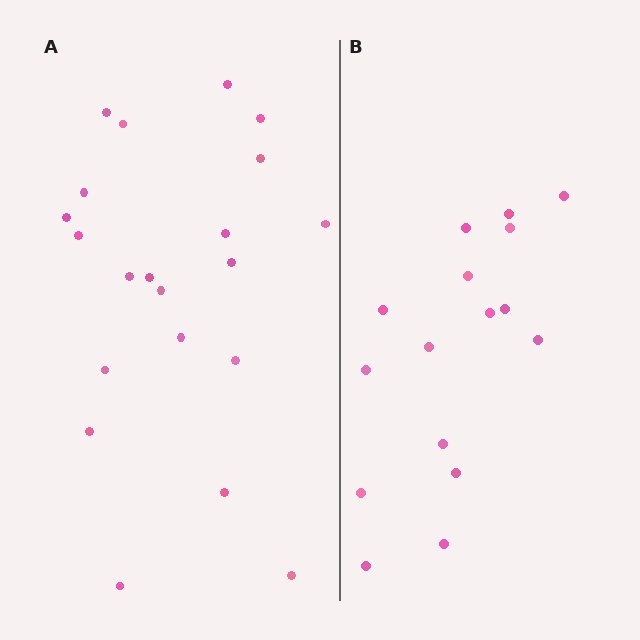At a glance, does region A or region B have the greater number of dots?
Region A (the left region) has more dots.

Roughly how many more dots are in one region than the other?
Region A has about 5 more dots than region B.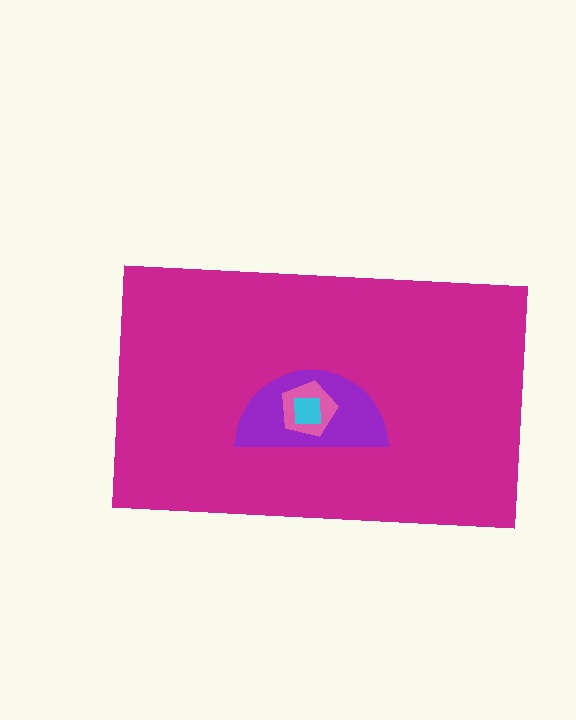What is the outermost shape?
The magenta rectangle.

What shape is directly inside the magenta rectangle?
The purple semicircle.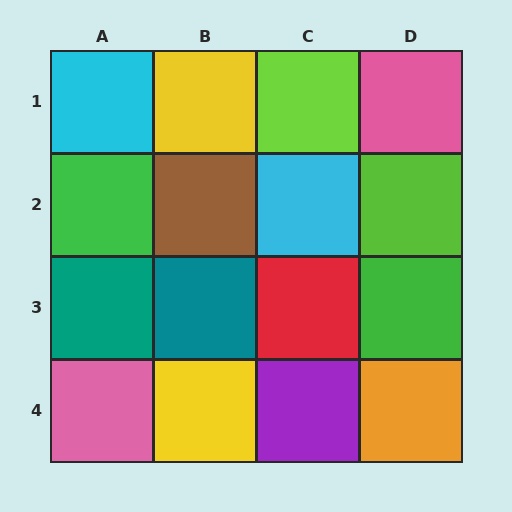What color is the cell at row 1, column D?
Pink.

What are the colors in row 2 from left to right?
Green, brown, cyan, lime.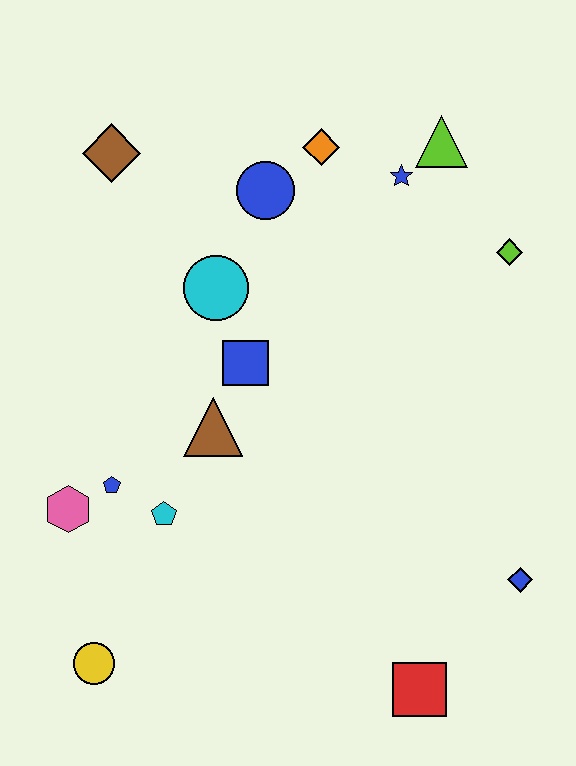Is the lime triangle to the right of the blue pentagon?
Yes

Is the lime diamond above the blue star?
No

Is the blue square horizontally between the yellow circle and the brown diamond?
No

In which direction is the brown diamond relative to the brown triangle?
The brown diamond is above the brown triangle.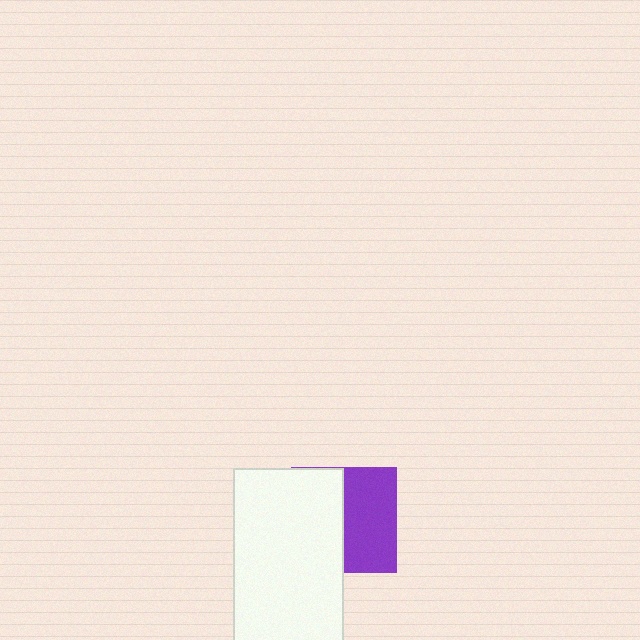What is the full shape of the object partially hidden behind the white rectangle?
The partially hidden object is a purple square.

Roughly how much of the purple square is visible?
About half of it is visible (roughly 51%).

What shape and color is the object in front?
The object in front is a white rectangle.